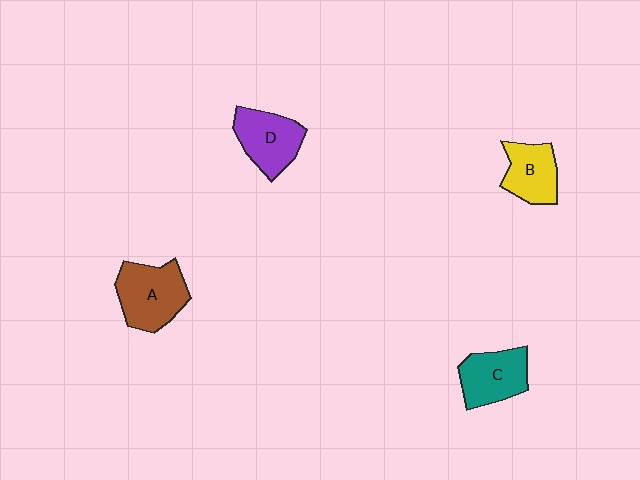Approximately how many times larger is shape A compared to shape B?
Approximately 1.4 times.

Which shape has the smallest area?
Shape B (yellow).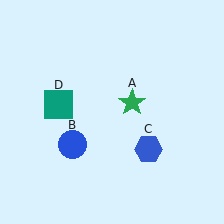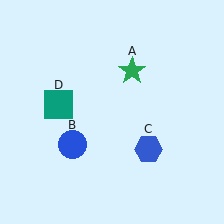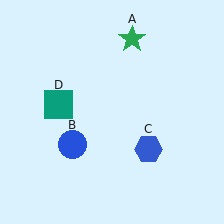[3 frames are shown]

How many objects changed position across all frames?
1 object changed position: green star (object A).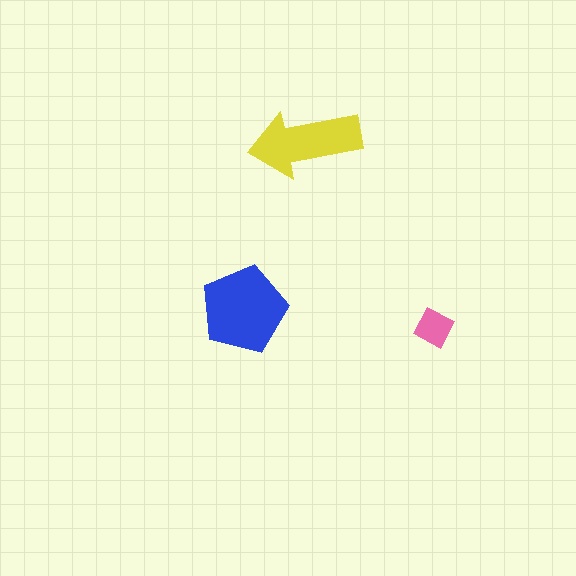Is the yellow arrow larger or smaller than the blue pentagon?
Smaller.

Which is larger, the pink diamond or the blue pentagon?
The blue pentagon.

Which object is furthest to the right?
The pink diamond is rightmost.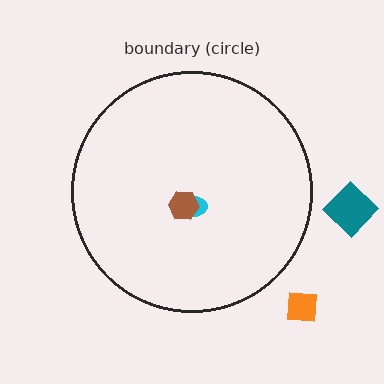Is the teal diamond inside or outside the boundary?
Outside.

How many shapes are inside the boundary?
2 inside, 2 outside.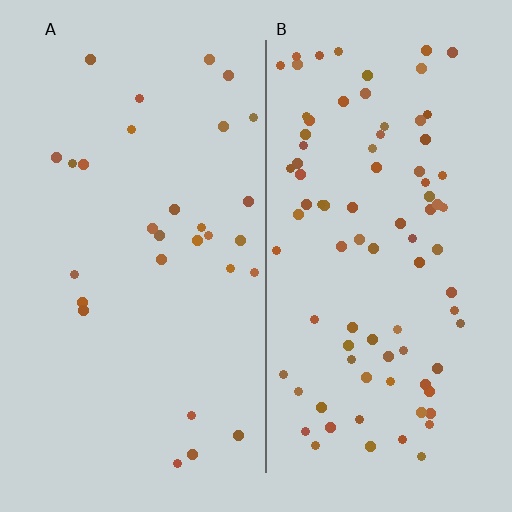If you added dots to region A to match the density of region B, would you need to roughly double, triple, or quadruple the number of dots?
Approximately triple.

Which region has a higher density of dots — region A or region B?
B (the right).